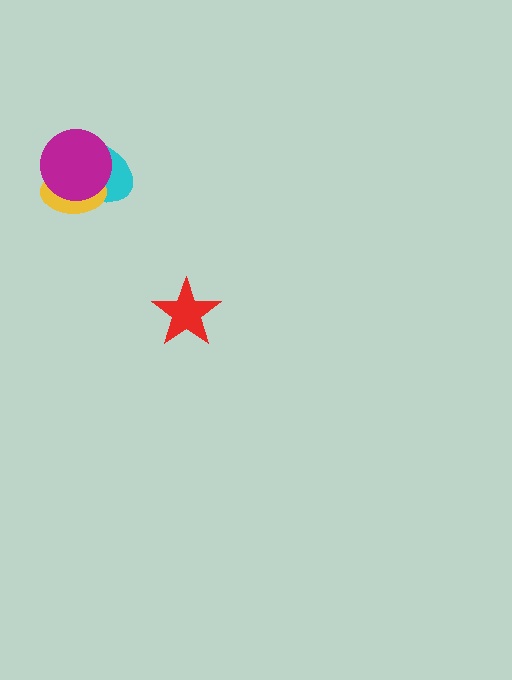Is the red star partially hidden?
No, no other shape covers it.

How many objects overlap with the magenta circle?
2 objects overlap with the magenta circle.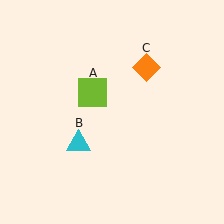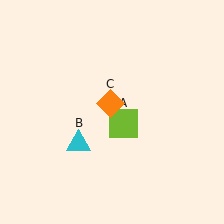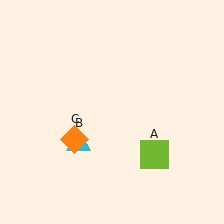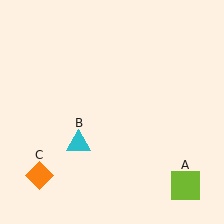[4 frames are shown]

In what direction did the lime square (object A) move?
The lime square (object A) moved down and to the right.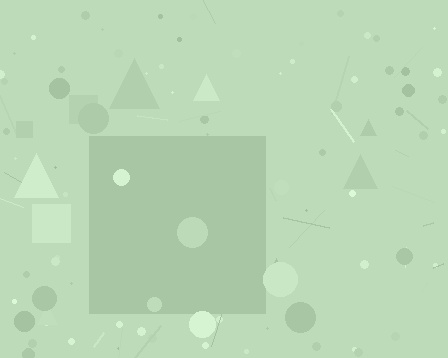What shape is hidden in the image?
A square is hidden in the image.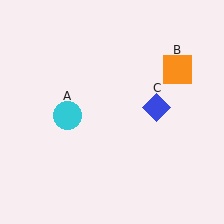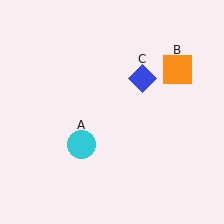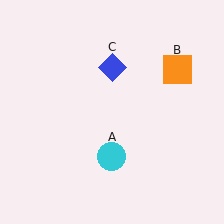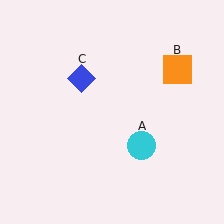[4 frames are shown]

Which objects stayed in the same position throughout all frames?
Orange square (object B) remained stationary.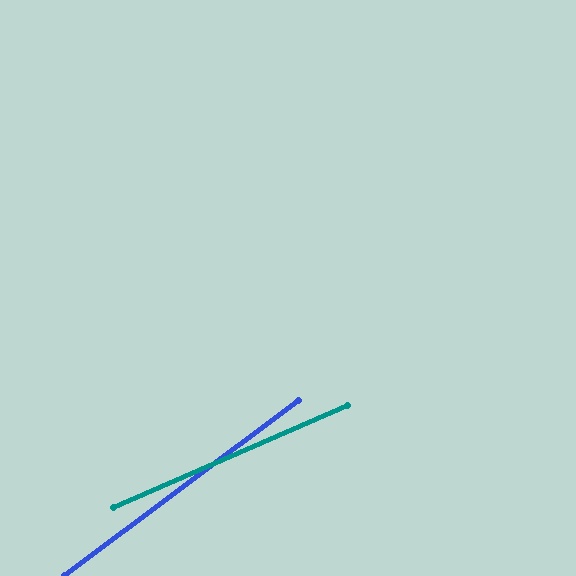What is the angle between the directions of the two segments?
Approximately 13 degrees.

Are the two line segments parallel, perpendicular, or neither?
Neither parallel nor perpendicular — they differ by about 13°.